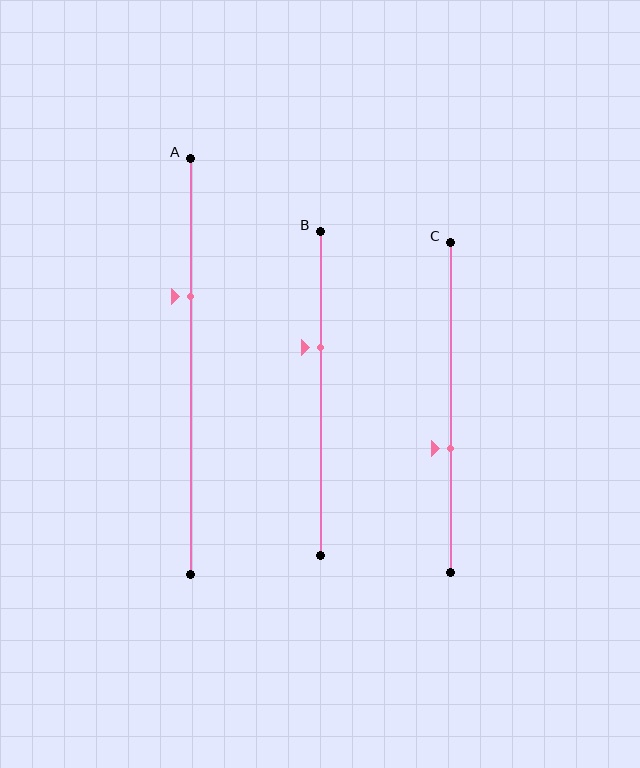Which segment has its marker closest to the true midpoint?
Segment C has its marker closest to the true midpoint.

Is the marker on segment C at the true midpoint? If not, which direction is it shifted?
No, the marker on segment C is shifted downward by about 12% of the segment length.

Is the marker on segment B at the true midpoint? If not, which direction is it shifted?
No, the marker on segment B is shifted upward by about 14% of the segment length.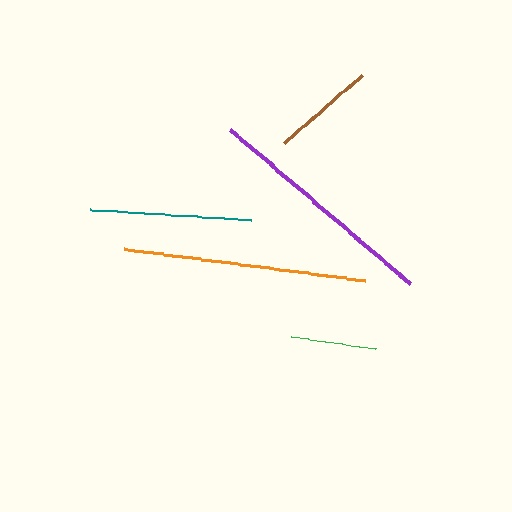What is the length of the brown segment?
The brown segment is approximately 104 pixels long.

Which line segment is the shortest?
The green line is the shortest at approximately 86 pixels.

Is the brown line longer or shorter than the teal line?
The teal line is longer than the brown line.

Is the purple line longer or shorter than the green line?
The purple line is longer than the green line.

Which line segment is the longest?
The orange line is the longest at approximately 244 pixels.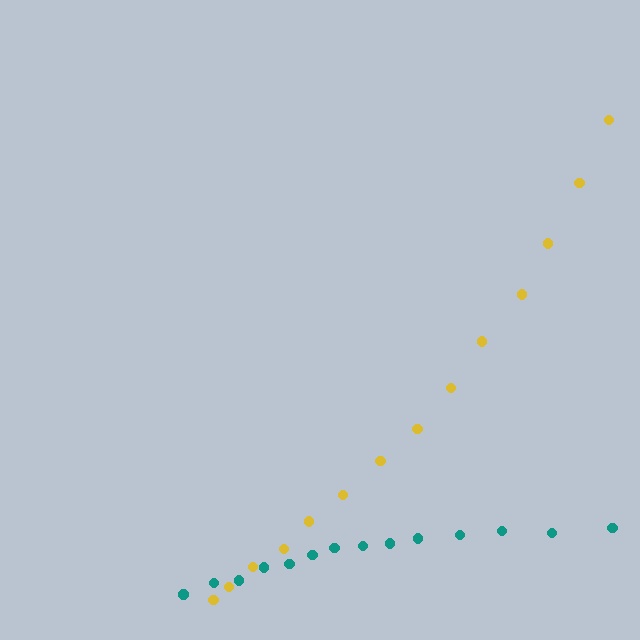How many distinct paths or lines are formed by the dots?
There are 2 distinct paths.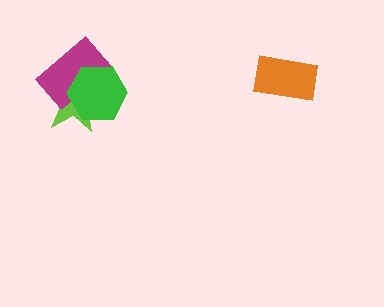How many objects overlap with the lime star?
2 objects overlap with the lime star.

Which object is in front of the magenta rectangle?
The green hexagon is in front of the magenta rectangle.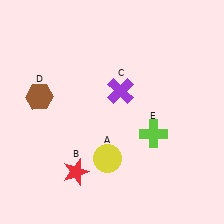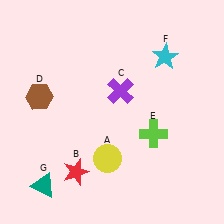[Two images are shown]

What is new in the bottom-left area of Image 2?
A teal triangle (G) was added in the bottom-left area of Image 2.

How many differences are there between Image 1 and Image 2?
There are 2 differences between the two images.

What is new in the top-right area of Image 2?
A cyan star (F) was added in the top-right area of Image 2.